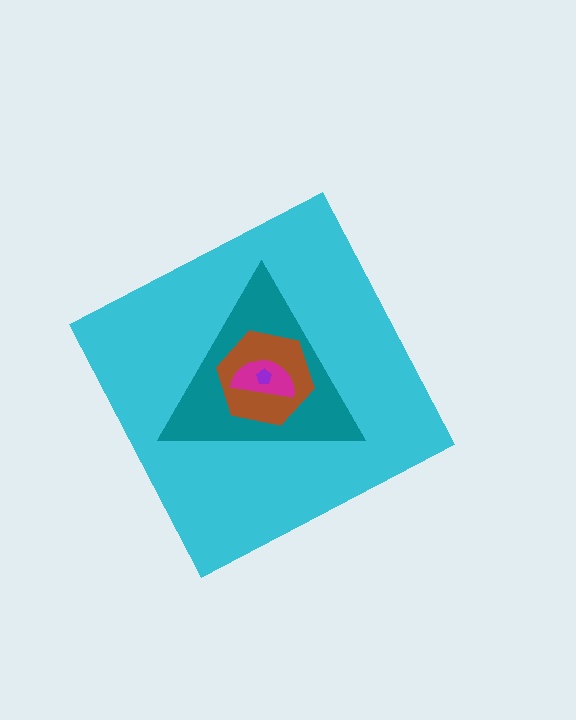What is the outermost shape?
The cyan diamond.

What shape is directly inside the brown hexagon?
The magenta semicircle.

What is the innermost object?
The purple pentagon.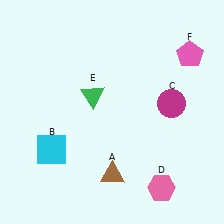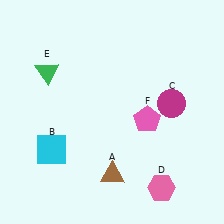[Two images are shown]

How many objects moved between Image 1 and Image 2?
2 objects moved between the two images.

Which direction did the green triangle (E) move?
The green triangle (E) moved left.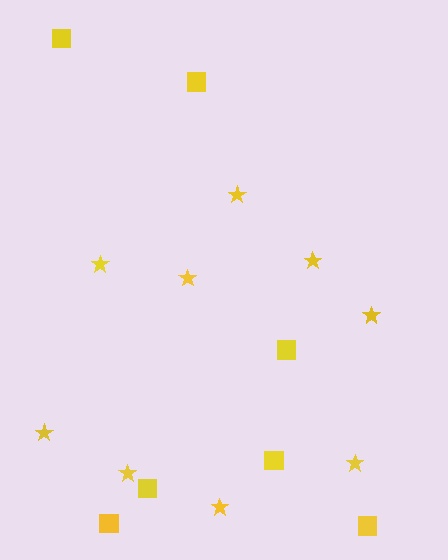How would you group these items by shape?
There are 2 groups: one group of squares (7) and one group of stars (9).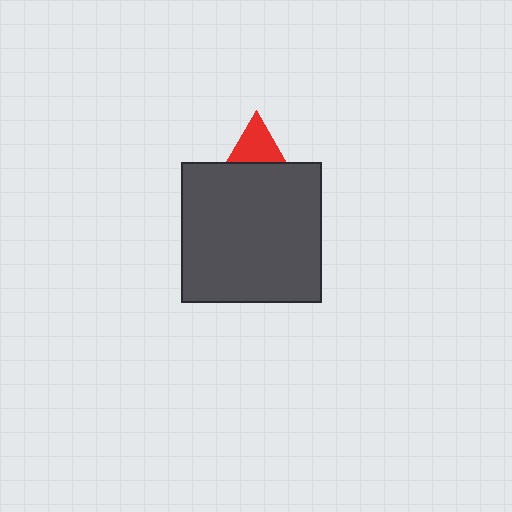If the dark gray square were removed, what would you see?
You would see the complete red triangle.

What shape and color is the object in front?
The object in front is a dark gray square.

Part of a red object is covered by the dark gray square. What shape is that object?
It is a triangle.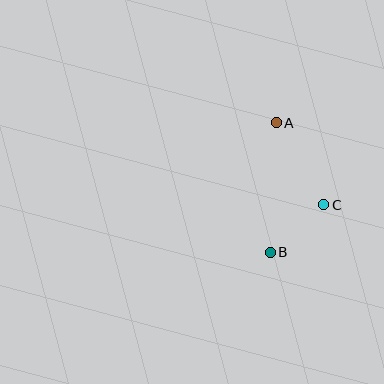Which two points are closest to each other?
Points B and C are closest to each other.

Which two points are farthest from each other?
Points A and B are farthest from each other.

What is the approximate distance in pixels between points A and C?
The distance between A and C is approximately 95 pixels.